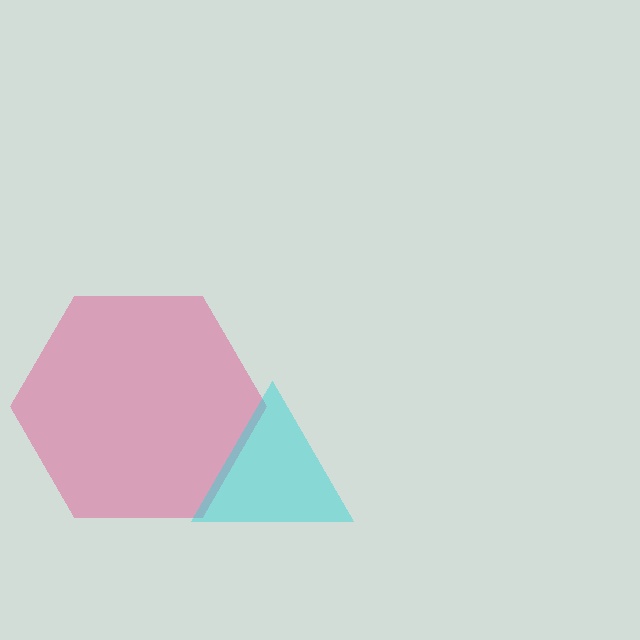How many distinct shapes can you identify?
There are 2 distinct shapes: a pink hexagon, a cyan triangle.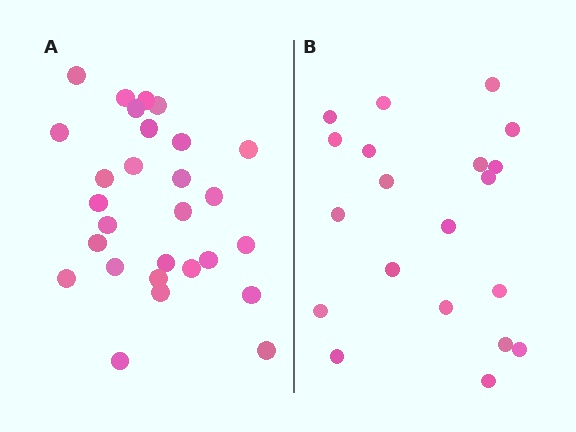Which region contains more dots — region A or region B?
Region A (the left region) has more dots.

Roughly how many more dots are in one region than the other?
Region A has roughly 8 or so more dots than region B.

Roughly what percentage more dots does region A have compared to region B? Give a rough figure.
About 40% more.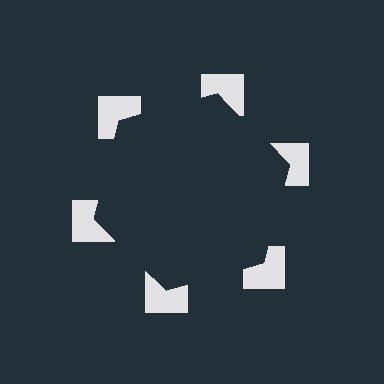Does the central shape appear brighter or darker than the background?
It typically appears slightly darker than the background, even though no actual brightness change is drawn.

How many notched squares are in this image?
There are 6 — one at each vertex of the illusory hexagon.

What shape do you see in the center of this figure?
An illusory hexagon — its edges are inferred from the aligned wedge cuts in the notched squares, not physically drawn.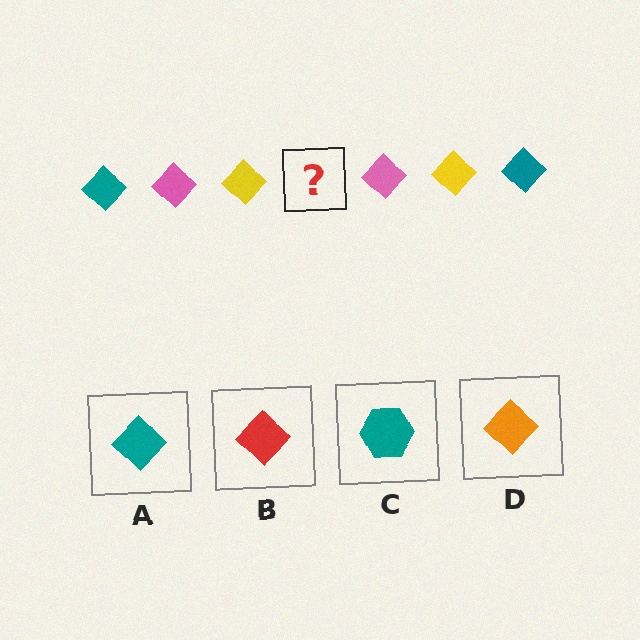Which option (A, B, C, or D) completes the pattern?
A.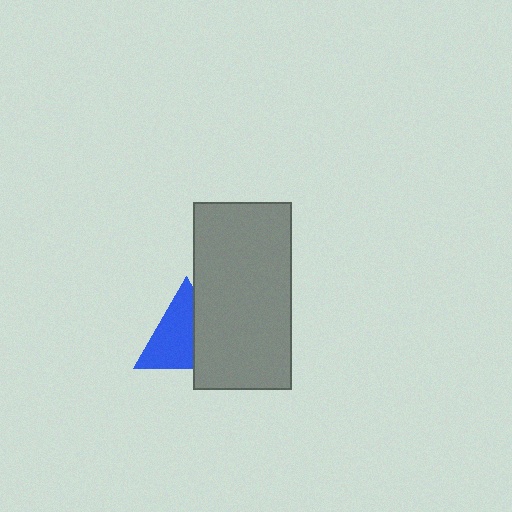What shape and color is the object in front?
The object in front is a gray rectangle.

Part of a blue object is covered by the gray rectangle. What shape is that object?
It is a triangle.